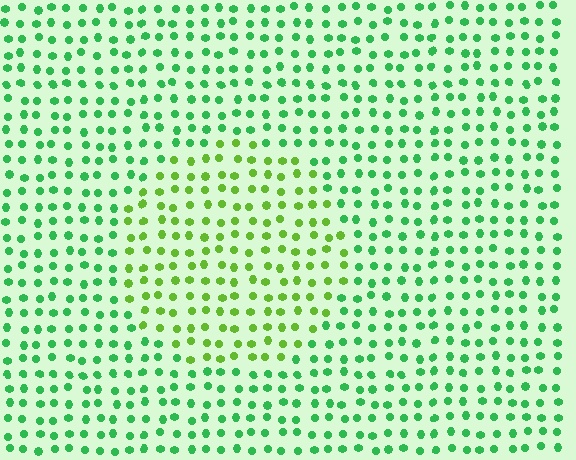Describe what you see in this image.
The image is filled with small green elements in a uniform arrangement. A circle-shaped region is visible where the elements are tinted to a slightly different hue, forming a subtle color boundary.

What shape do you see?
I see a circle.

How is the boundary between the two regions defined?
The boundary is defined purely by a slight shift in hue (about 38 degrees). Spacing, size, and orientation are identical on both sides.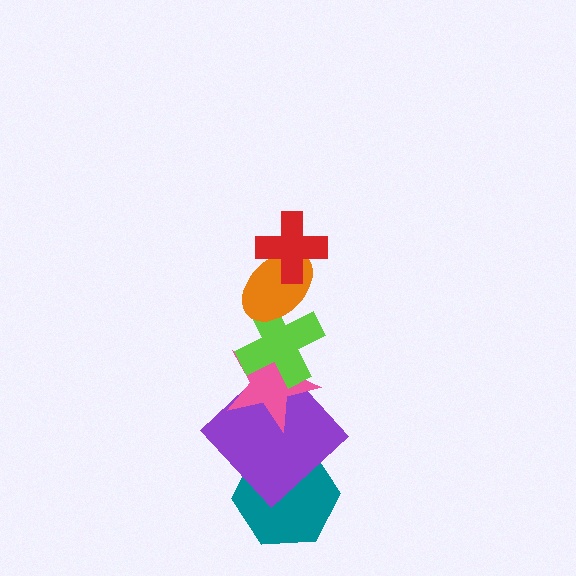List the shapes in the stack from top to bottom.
From top to bottom: the red cross, the orange ellipse, the lime cross, the pink star, the purple diamond, the teal hexagon.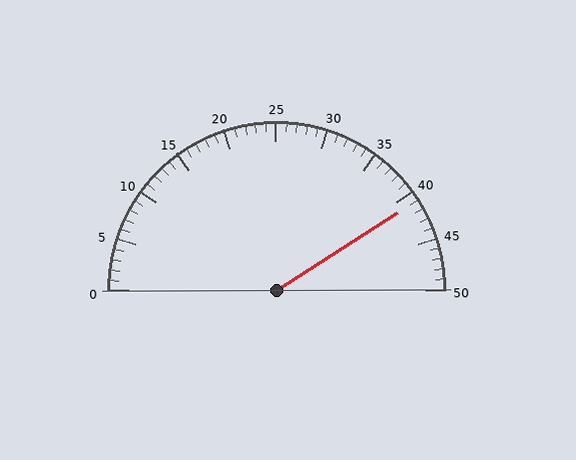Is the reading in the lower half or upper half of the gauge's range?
The reading is in the upper half of the range (0 to 50).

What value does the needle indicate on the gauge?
The needle indicates approximately 41.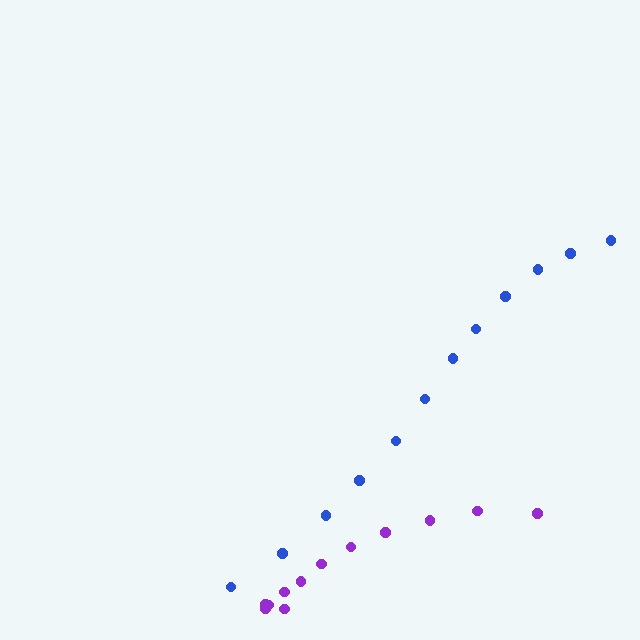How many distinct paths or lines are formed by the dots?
There are 2 distinct paths.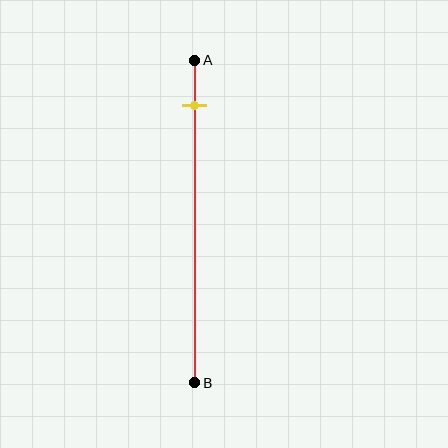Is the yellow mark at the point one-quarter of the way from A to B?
No, the mark is at about 15% from A, not at the 25% one-quarter point.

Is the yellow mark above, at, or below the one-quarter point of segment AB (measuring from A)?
The yellow mark is above the one-quarter point of segment AB.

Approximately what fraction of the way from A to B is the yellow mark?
The yellow mark is approximately 15% of the way from A to B.